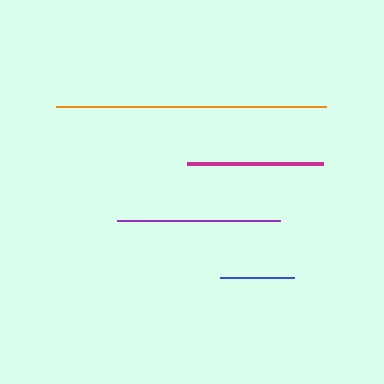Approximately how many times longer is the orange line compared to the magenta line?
The orange line is approximately 2.0 times the length of the magenta line.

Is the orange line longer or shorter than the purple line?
The orange line is longer than the purple line.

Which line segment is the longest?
The orange line is the longest at approximately 270 pixels.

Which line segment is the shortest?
The blue line is the shortest at approximately 74 pixels.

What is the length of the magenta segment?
The magenta segment is approximately 136 pixels long.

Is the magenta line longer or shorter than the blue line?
The magenta line is longer than the blue line.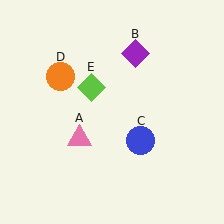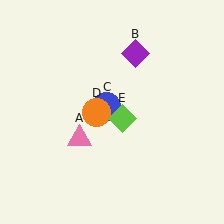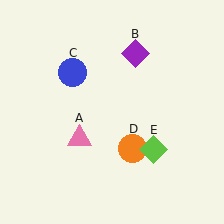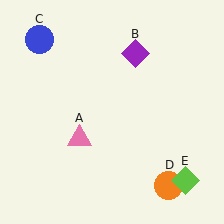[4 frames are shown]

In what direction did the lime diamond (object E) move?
The lime diamond (object E) moved down and to the right.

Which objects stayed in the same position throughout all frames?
Pink triangle (object A) and purple diamond (object B) remained stationary.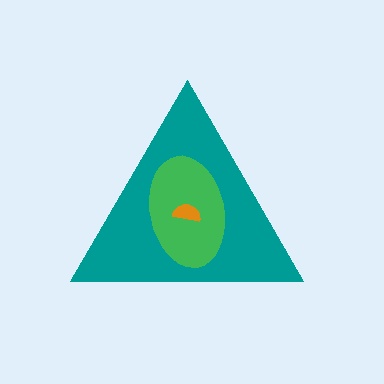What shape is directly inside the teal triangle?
The green ellipse.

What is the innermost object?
The orange semicircle.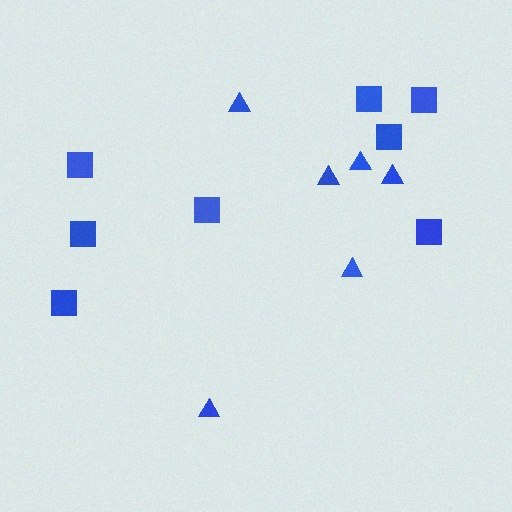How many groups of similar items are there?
There are 2 groups: one group of triangles (6) and one group of squares (8).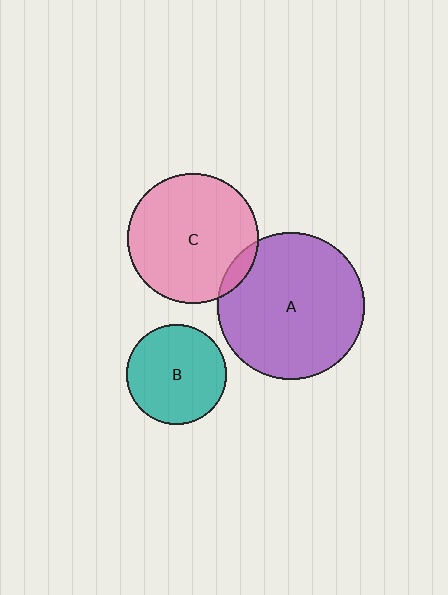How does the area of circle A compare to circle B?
Approximately 2.2 times.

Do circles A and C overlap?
Yes.